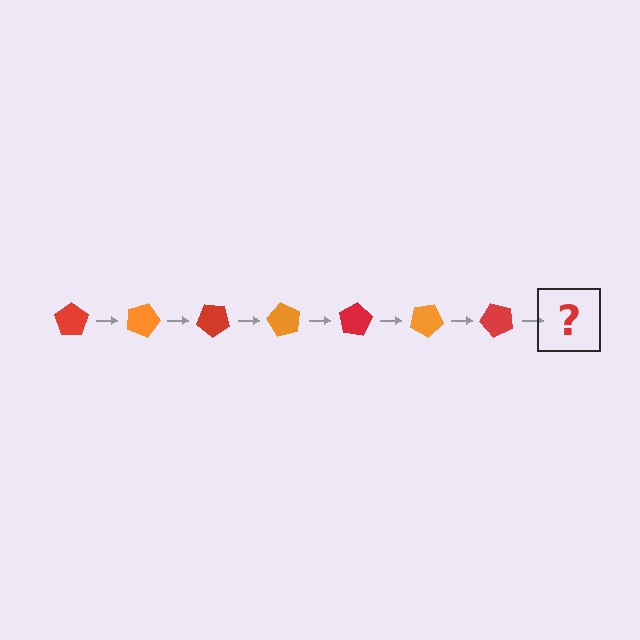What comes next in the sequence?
The next element should be an orange pentagon, rotated 140 degrees from the start.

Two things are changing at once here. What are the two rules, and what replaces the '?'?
The two rules are that it rotates 20 degrees each step and the color cycles through red and orange. The '?' should be an orange pentagon, rotated 140 degrees from the start.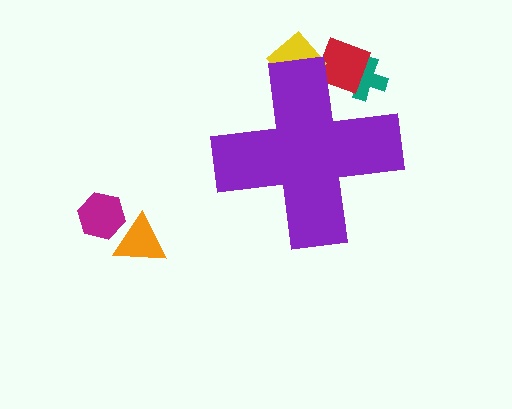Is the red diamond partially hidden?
Yes, the red diamond is partially hidden behind the purple cross.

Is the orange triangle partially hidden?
No, the orange triangle is fully visible.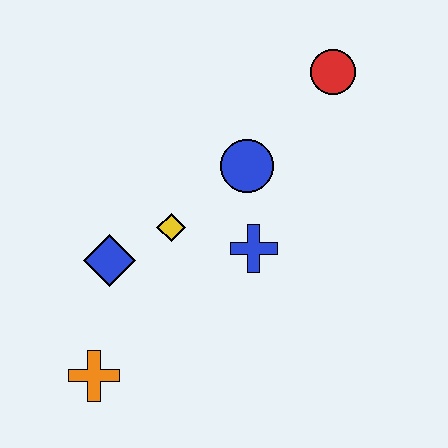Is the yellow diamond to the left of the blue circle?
Yes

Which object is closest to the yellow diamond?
The blue diamond is closest to the yellow diamond.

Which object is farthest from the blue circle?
The orange cross is farthest from the blue circle.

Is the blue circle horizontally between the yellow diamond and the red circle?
Yes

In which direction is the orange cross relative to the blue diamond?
The orange cross is below the blue diamond.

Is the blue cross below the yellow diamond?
Yes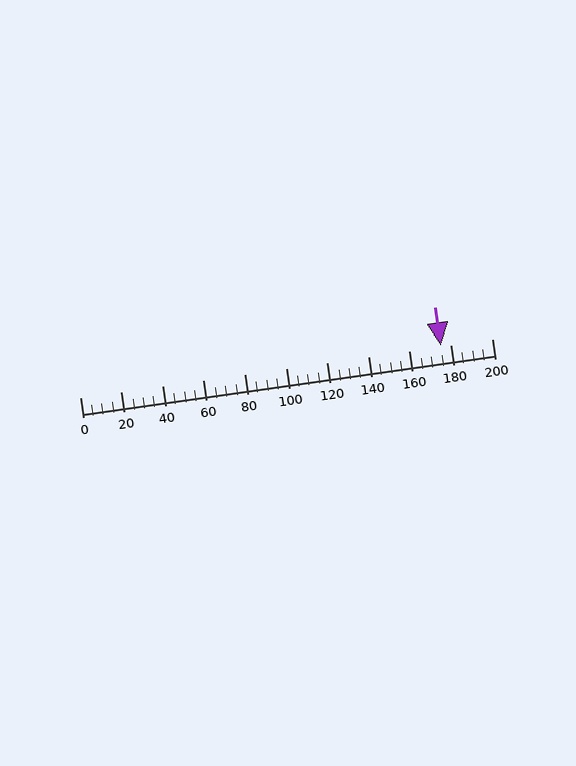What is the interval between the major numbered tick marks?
The major tick marks are spaced 20 units apart.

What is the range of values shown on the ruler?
The ruler shows values from 0 to 200.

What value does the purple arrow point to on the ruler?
The purple arrow points to approximately 175.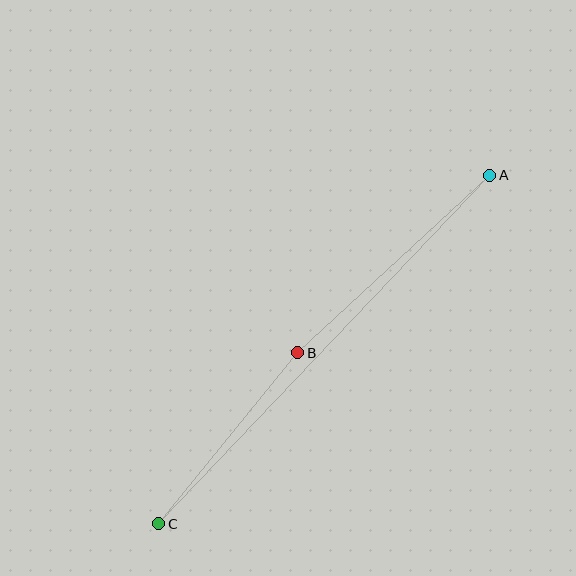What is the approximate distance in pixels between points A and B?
The distance between A and B is approximately 261 pixels.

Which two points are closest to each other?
Points B and C are closest to each other.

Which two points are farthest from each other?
Points A and C are farthest from each other.